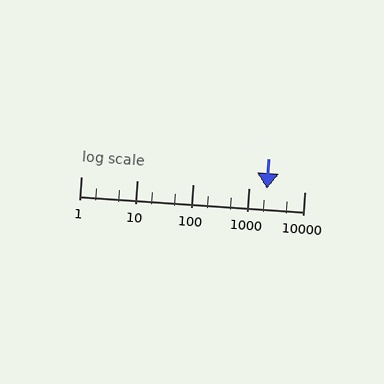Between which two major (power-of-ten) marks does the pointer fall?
The pointer is between 1000 and 10000.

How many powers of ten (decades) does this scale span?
The scale spans 4 decades, from 1 to 10000.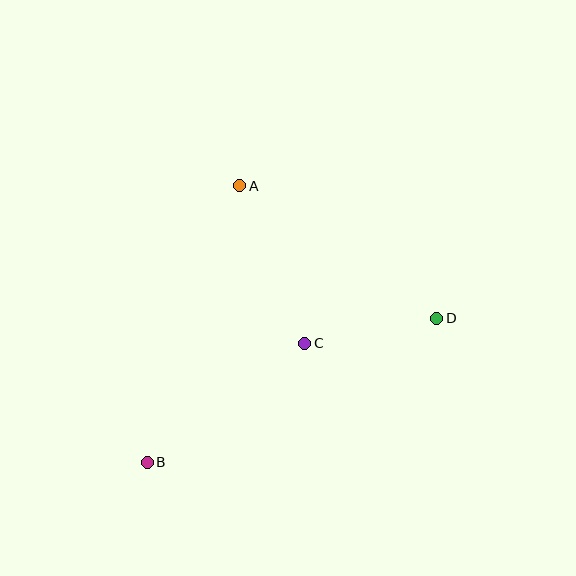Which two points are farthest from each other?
Points B and D are farthest from each other.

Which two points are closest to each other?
Points C and D are closest to each other.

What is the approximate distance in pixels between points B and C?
The distance between B and C is approximately 197 pixels.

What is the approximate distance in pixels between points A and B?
The distance between A and B is approximately 291 pixels.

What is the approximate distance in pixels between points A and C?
The distance between A and C is approximately 170 pixels.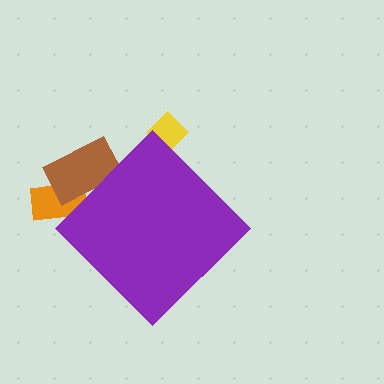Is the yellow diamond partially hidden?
Yes, the yellow diamond is partially hidden behind the purple diamond.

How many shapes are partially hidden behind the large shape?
3 shapes are partially hidden.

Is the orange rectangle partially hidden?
Yes, the orange rectangle is partially hidden behind the purple diamond.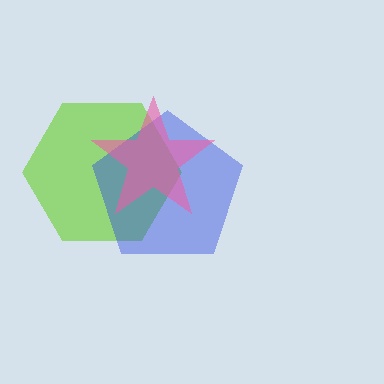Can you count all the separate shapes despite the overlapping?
Yes, there are 3 separate shapes.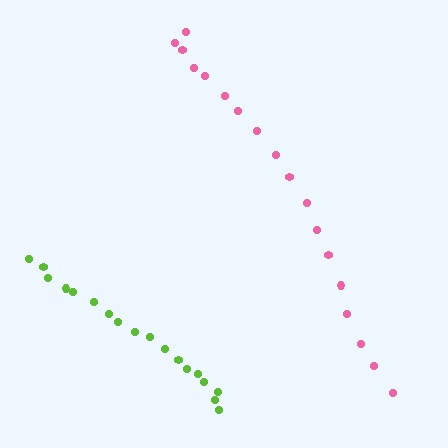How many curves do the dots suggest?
There are 2 distinct paths.